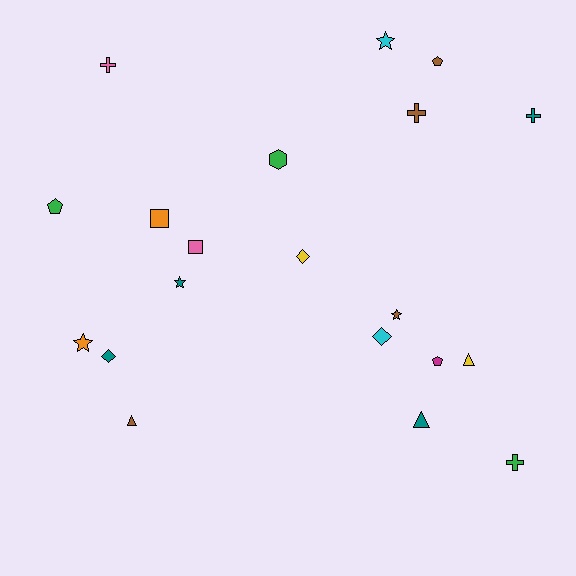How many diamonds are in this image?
There are 3 diamonds.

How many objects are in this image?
There are 20 objects.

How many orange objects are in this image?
There are 2 orange objects.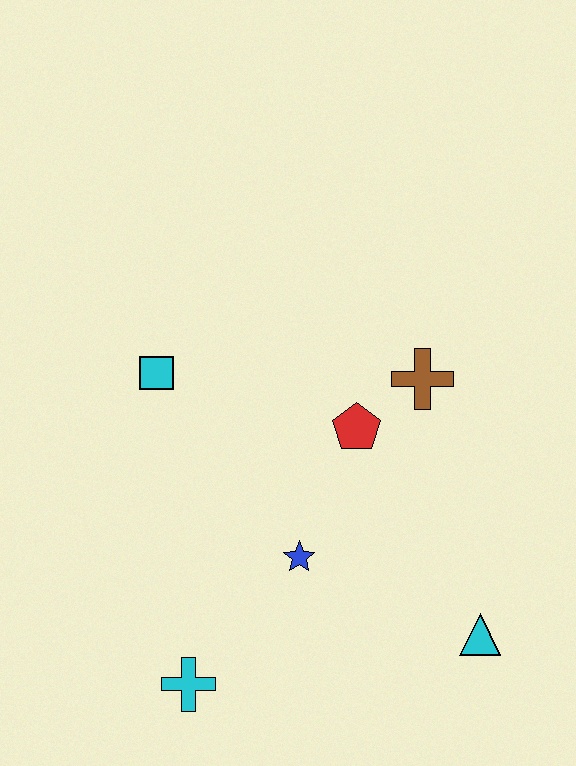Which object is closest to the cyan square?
The red pentagon is closest to the cyan square.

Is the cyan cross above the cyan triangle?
No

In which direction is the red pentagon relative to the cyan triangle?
The red pentagon is above the cyan triangle.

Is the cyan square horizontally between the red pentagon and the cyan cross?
No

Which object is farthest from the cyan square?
The cyan triangle is farthest from the cyan square.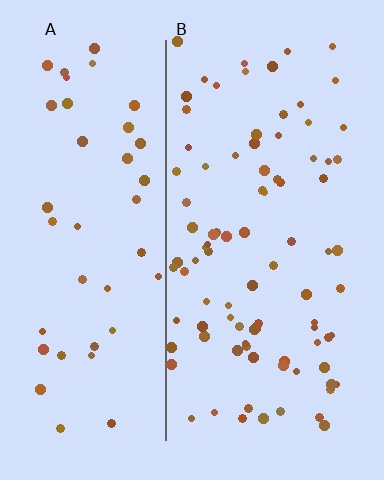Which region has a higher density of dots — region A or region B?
B (the right).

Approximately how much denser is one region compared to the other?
Approximately 2.0× — region B over region A.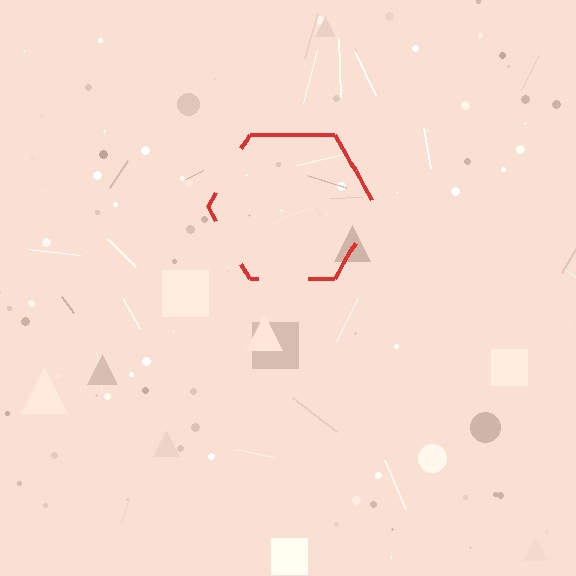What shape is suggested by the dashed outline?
The dashed outline suggests a hexagon.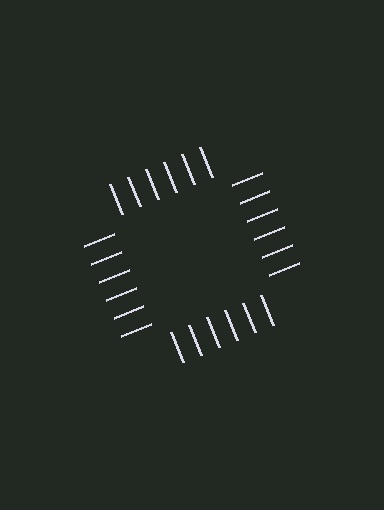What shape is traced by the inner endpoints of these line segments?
An illusory square — the line segments terminate on its edges but no continuous stroke is drawn.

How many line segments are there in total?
24 — 6 along each of the 4 edges.